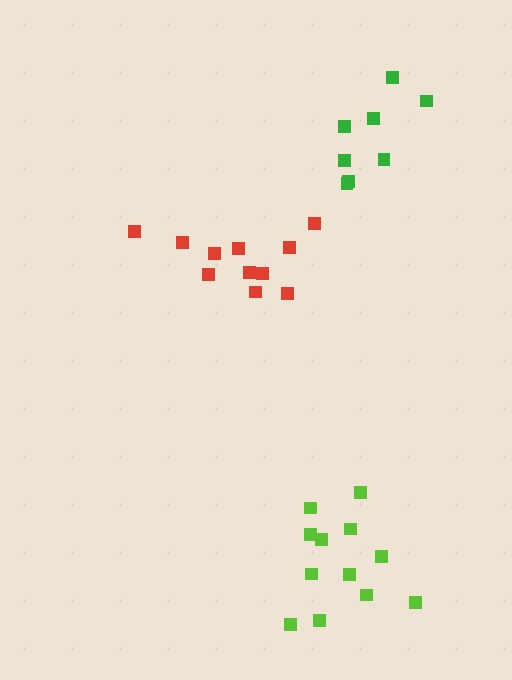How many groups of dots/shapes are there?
There are 3 groups.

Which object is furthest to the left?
The red cluster is leftmost.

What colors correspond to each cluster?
The clusters are colored: lime, red, green.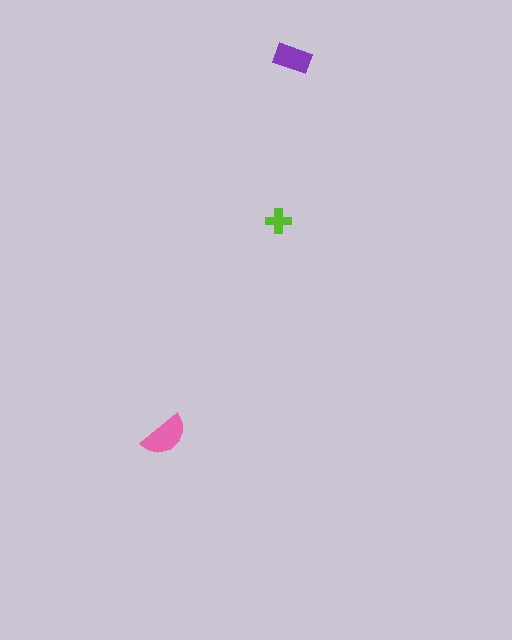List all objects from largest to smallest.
The pink semicircle, the purple rectangle, the lime cross.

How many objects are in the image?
There are 3 objects in the image.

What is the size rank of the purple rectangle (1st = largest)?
2nd.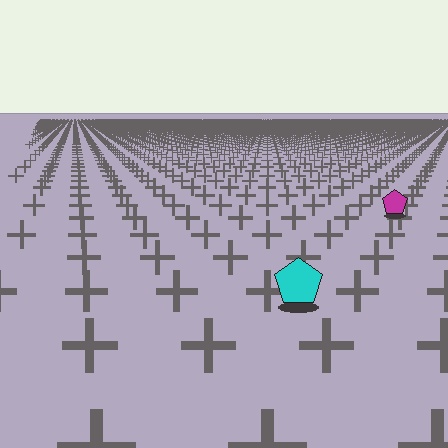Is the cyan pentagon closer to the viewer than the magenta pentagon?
Yes. The cyan pentagon is closer — you can tell from the texture gradient: the ground texture is coarser near it.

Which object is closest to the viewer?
The cyan pentagon is closest. The texture marks near it are larger and more spread out.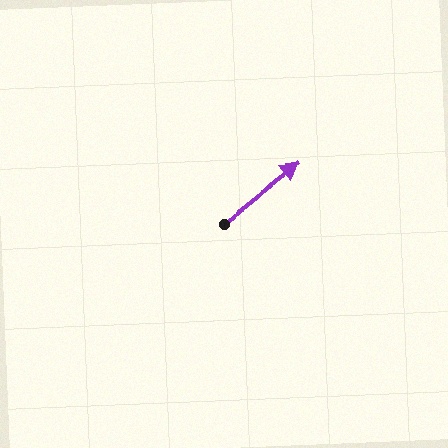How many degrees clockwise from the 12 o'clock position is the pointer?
Approximately 52 degrees.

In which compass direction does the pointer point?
Northeast.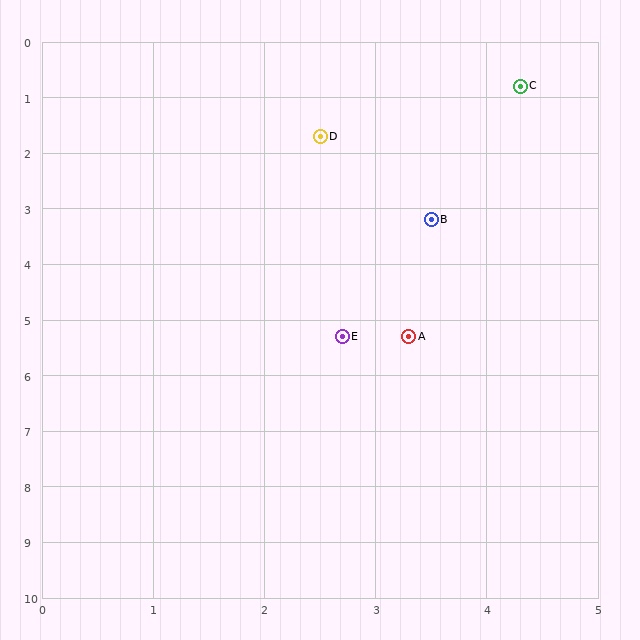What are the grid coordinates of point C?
Point C is at approximately (4.3, 0.8).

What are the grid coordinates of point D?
Point D is at approximately (2.5, 1.7).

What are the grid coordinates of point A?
Point A is at approximately (3.3, 5.3).